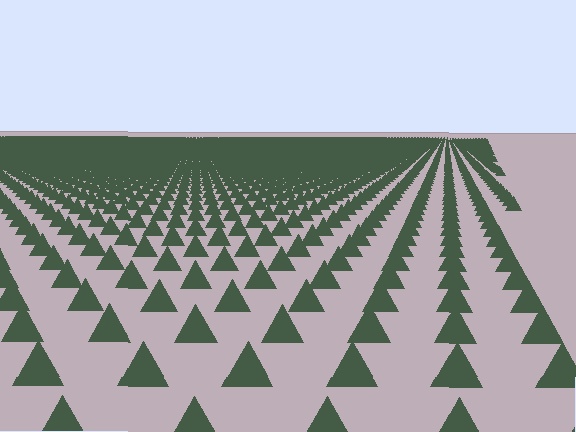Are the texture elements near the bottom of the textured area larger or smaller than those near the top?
Larger. Near the bottom, elements are closer to the viewer and appear at a bigger on-screen size.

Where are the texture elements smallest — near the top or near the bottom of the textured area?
Near the top.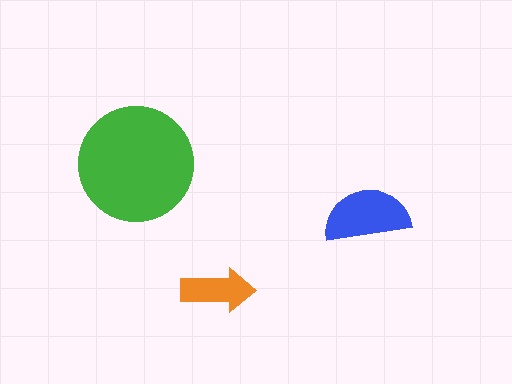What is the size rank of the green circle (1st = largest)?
1st.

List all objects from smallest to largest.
The orange arrow, the blue semicircle, the green circle.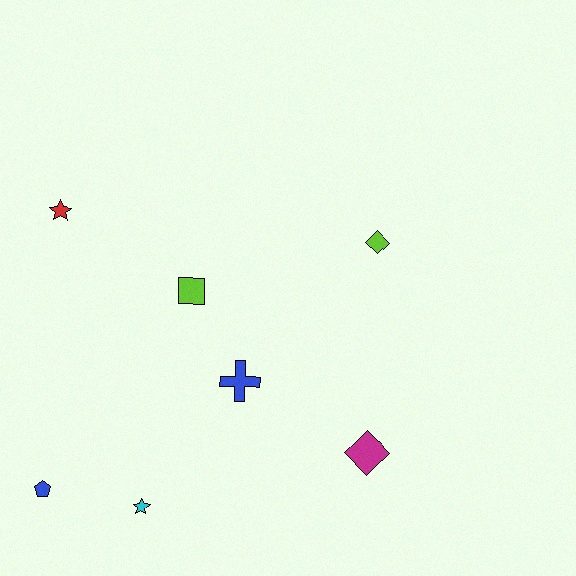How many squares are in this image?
There is 1 square.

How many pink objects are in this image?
There are no pink objects.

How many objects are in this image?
There are 7 objects.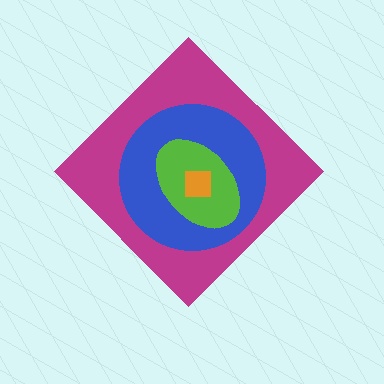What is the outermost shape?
The magenta diamond.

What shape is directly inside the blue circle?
The lime ellipse.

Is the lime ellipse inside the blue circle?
Yes.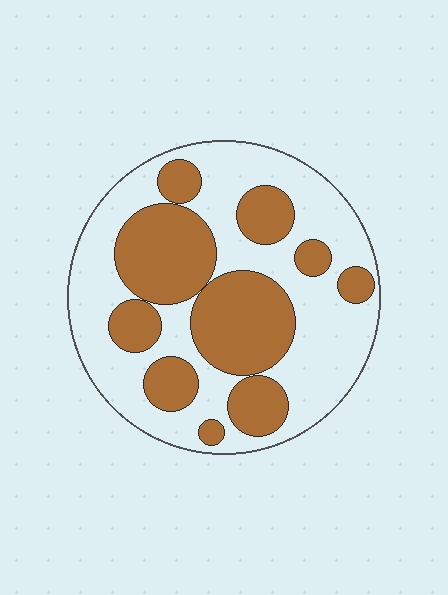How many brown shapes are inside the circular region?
10.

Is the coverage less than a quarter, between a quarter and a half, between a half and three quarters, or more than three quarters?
Between a quarter and a half.